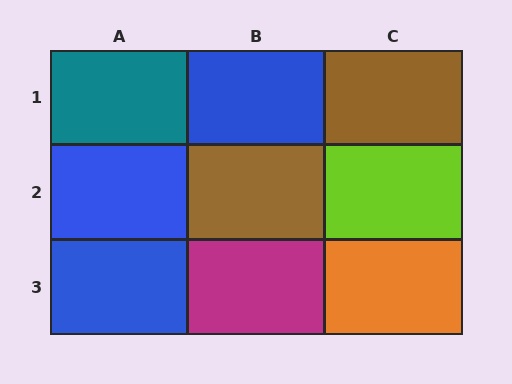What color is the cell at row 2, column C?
Lime.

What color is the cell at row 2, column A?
Blue.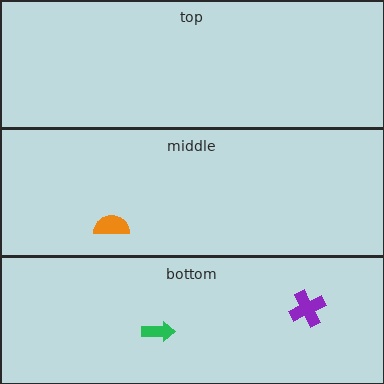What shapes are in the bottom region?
The purple cross, the green arrow.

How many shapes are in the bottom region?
2.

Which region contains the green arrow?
The bottom region.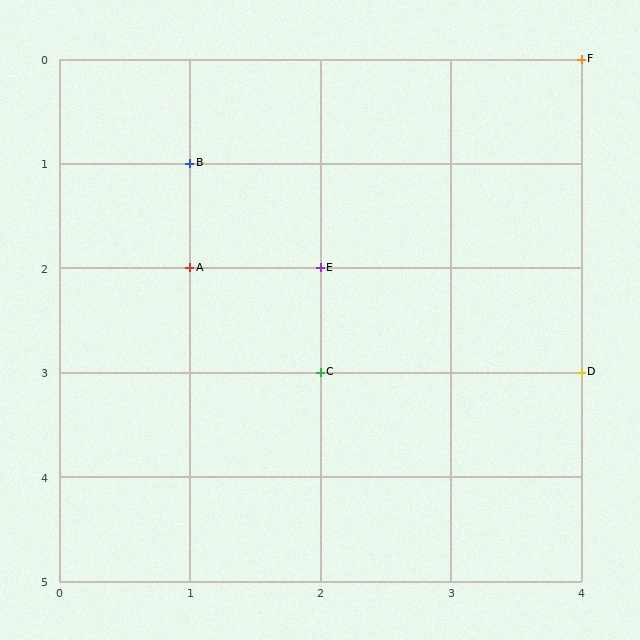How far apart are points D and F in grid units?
Points D and F are 3 rows apart.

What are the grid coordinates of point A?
Point A is at grid coordinates (1, 2).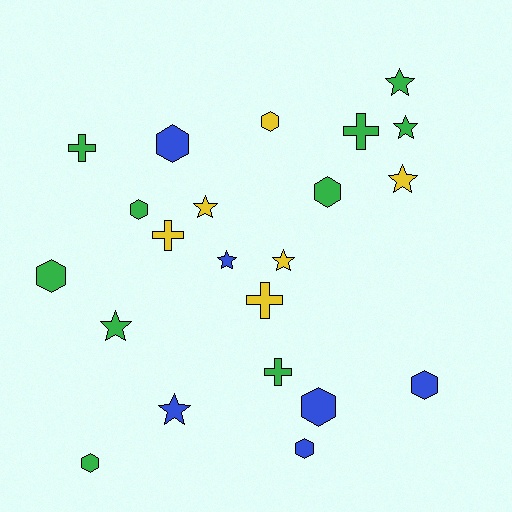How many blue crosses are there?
There are no blue crosses.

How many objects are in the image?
There are 22 objects.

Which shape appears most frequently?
Hexagon, with 9 objects.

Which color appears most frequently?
Green, with 10 objects.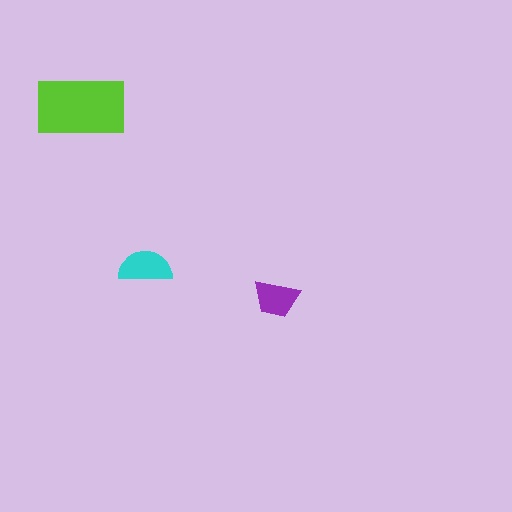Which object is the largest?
The lime rectangle.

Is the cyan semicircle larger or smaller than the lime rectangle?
Smaller.